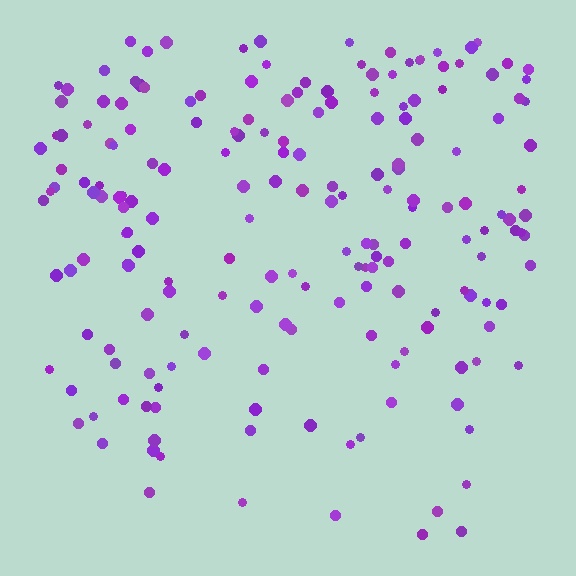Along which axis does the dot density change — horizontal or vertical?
Vertical.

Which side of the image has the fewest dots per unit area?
The bottom.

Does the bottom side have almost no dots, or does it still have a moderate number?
Still a moderate number, just noticeably fewer than the top.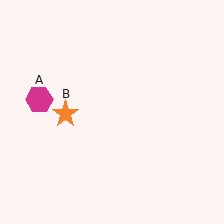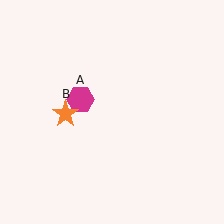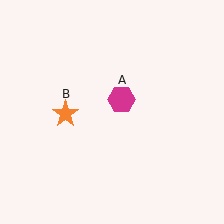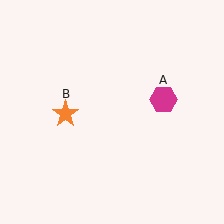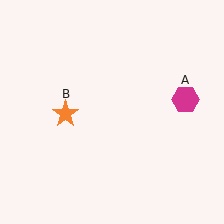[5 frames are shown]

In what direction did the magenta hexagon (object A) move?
The magenta hexagon (object A) moved right.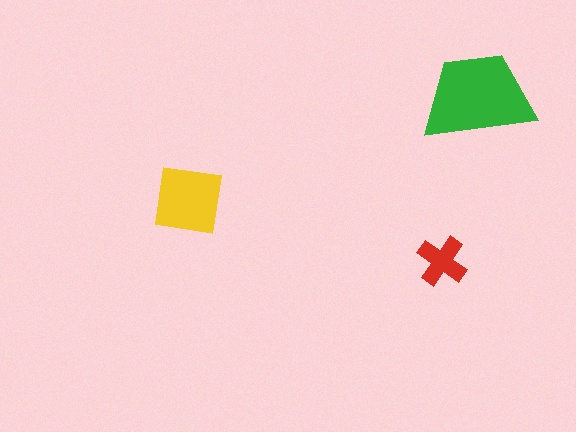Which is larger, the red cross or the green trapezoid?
The green trapezoid.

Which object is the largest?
The green trapezoid.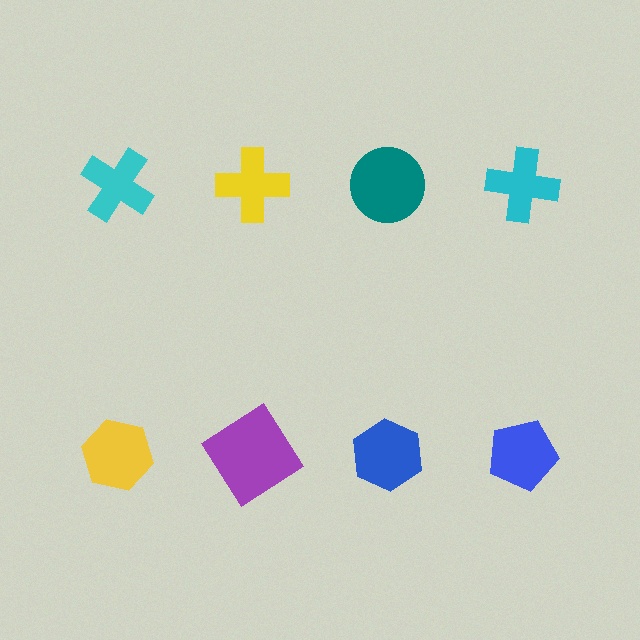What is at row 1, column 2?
A yellow cross.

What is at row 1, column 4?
A cyan cross.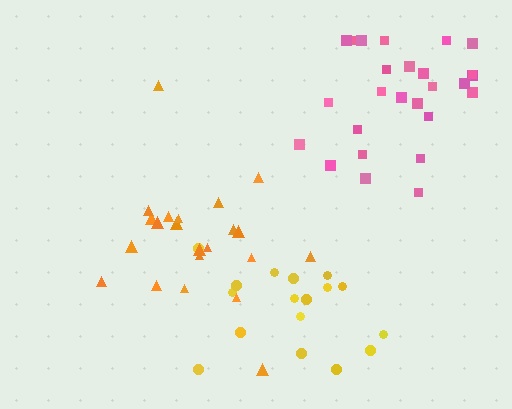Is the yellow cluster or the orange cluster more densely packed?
Yellow.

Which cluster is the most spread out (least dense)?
Pink.